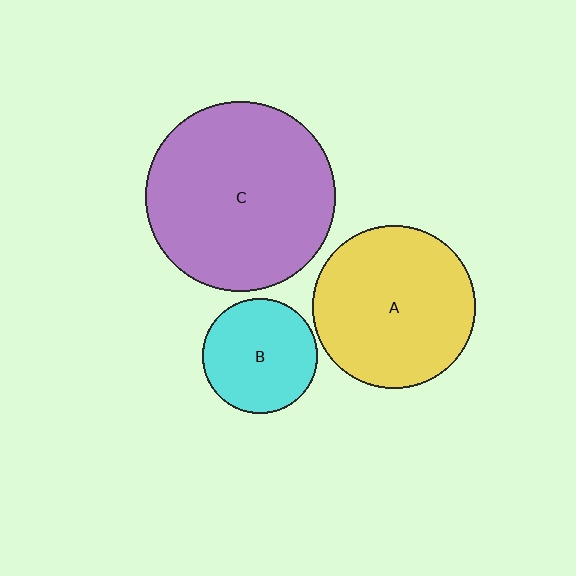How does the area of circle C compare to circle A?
Approximately 1.4 times.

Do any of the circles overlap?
No, none of the circles overlap.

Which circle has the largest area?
Circle C (purple).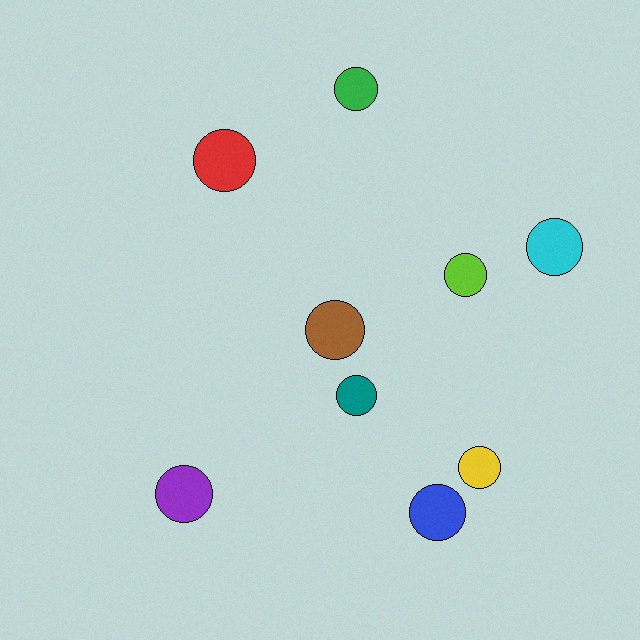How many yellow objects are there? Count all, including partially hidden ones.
There is 1 yellow object.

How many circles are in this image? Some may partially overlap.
There are 9 circles.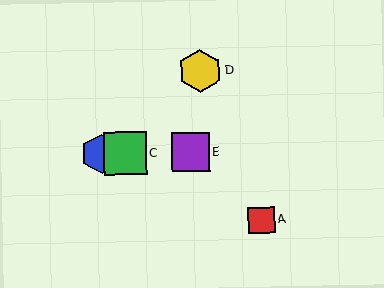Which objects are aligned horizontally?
Objects B, C, E are aligned horizontally.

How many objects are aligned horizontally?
3 objects (B, C, E) are aligned horizontally.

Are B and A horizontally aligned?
No, B is at y≈154 and A is at y≈220.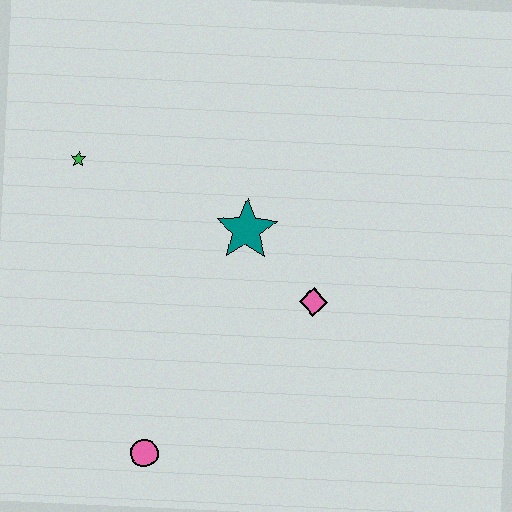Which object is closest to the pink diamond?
The teal star is closest to the pink diamond.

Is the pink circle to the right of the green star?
Yes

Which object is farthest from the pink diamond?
The green star is farthest from the pink diamond.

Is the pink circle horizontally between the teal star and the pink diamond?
No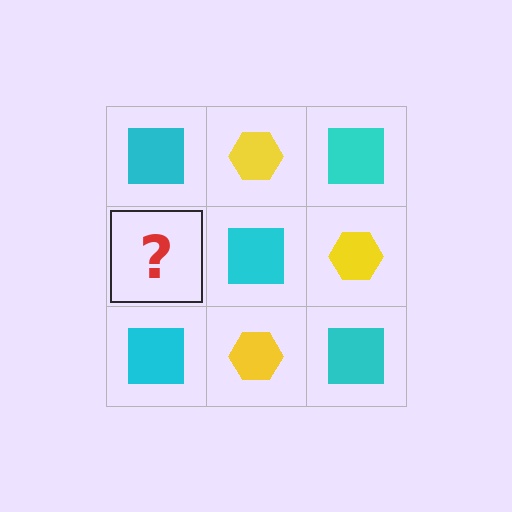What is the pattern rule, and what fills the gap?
The rule is that it alternates cyan square and yellow hexagon in a checkerboard pattern. The gap should be filled with a yellow hexagon.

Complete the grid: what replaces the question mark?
The question mark should be replaced with a yellow hexagon.